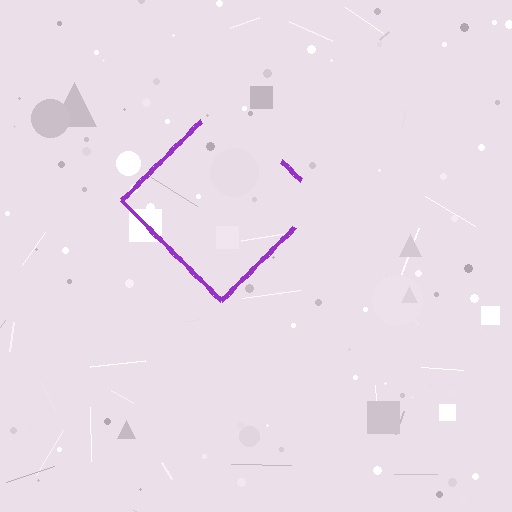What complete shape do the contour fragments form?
The contour fragments form a diamond.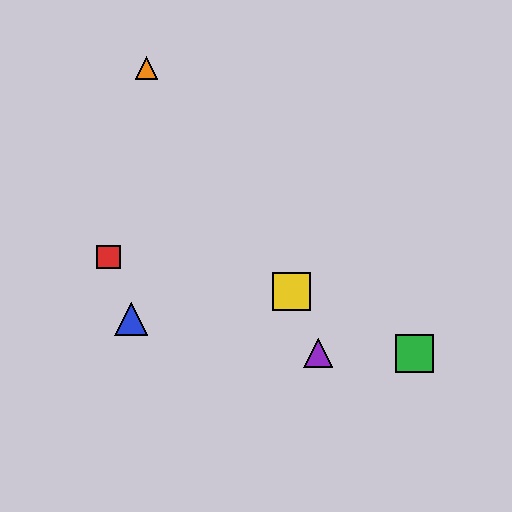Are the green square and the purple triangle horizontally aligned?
Yes, both are at y≈353.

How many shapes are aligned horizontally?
2 shapes (the green square, the purple triangle) are aligned horizontally.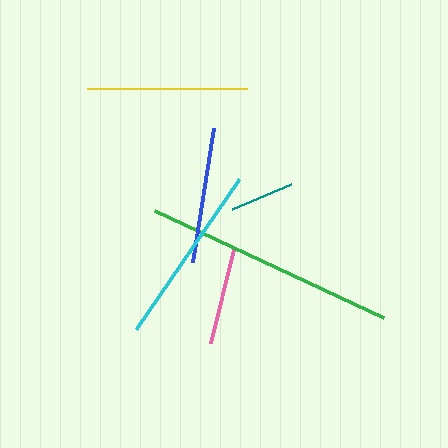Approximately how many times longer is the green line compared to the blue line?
The green line is approximately 1.9 times the length of the blue line.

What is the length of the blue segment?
The blue segment is approximately 136 pixels long.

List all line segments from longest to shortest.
From longest to shortest: green, cyan, yellow, blue, pink, teal.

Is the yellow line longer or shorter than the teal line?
The yellow line is longer than the teal line.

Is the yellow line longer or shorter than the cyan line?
The cyan line is longer than the yellow line.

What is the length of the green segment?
The green segment is approximately 253 pixels long.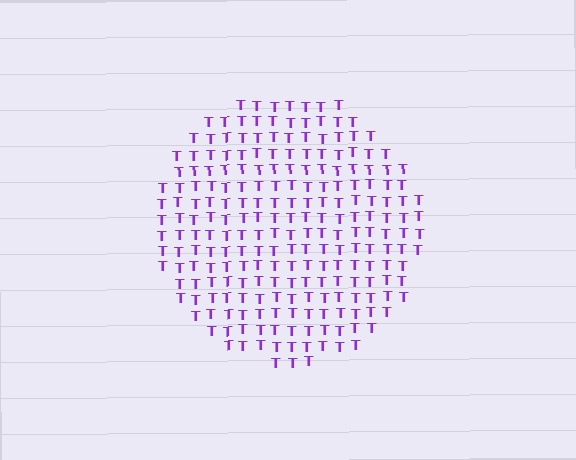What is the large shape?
The large shape is a circle.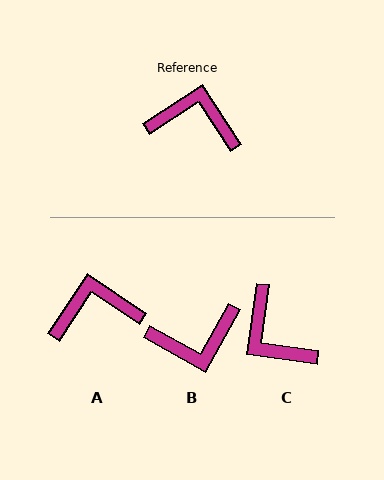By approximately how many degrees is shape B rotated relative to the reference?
Approximately 152 degrees clockwise.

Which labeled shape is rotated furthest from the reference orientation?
B, about 152 degrees away.